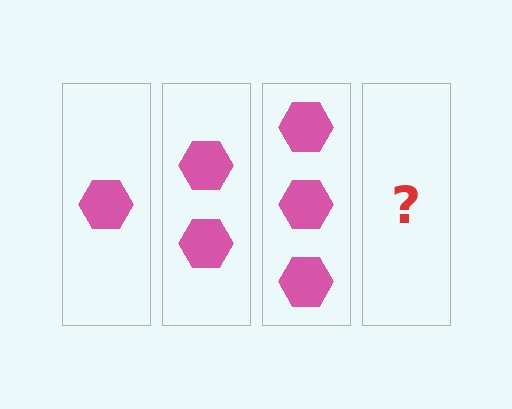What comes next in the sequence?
The next element should be 4 hexagons.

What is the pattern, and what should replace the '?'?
The pattern is that each step adds one more hexagon. The '?' should be 4 hexagons.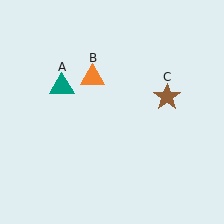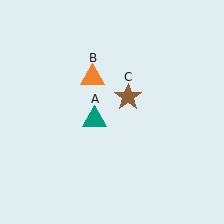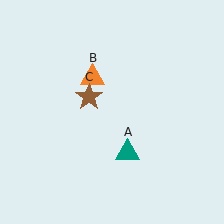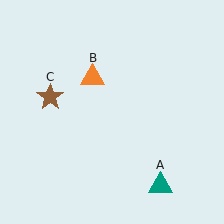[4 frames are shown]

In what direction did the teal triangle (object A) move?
The teal triangle (object A) moved down and to the right.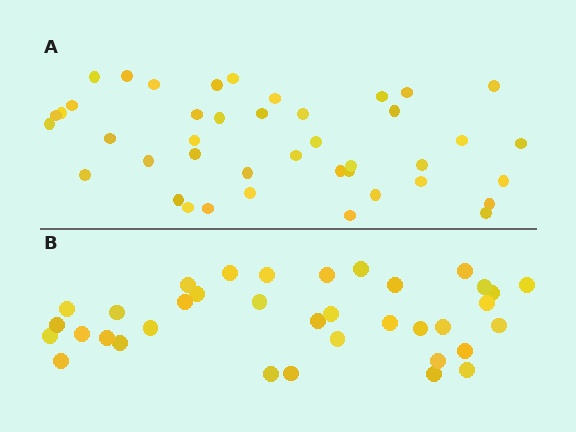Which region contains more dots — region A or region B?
Region A (the top region) has more dots.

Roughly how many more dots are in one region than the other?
Region A has about 6 more dots than region B.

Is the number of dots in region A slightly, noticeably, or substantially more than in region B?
Region A has only slightly more — the two regions are fairly close. The ratio is roughly 1.2 to 1.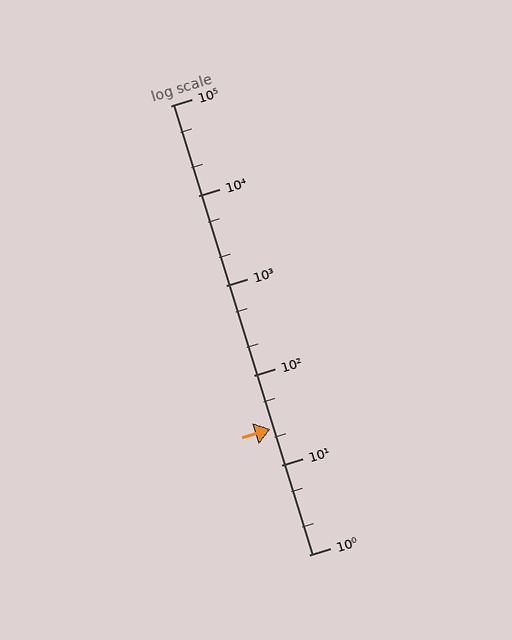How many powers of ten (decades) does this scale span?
The scale spans 5 decades, from 1 to 100000.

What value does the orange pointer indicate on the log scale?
The pointer indicates approximately 25.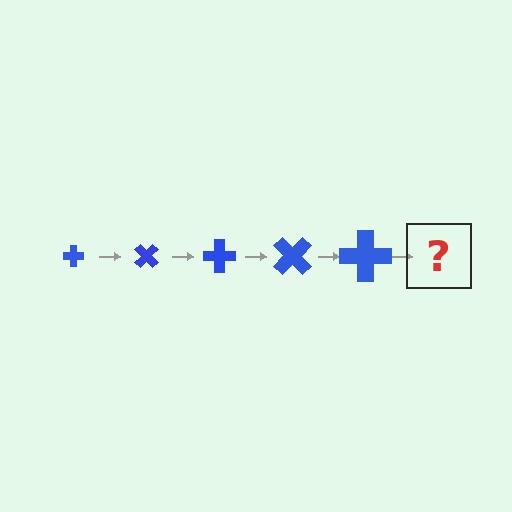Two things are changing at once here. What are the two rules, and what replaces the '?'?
The two rules are that the cross grows larger each step and it rotates 45 degrees each step. The '?' should be a cross, larger than the previous one and rotated 225 degrees from the start.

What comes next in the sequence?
The next element should be a cross, larger than the previous one and rotated 225 degrees from the start.